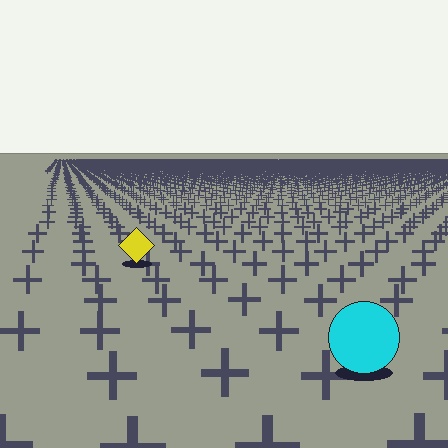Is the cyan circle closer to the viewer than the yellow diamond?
Yes. The cyan circle is closer — you can tell from the texture gradient: the ground texture is coarser near it.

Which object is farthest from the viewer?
The yellow diamond is farthest from the viewer. It appears smaller and the ground texture around it is denser.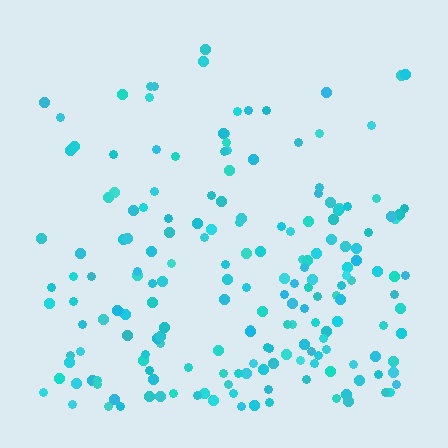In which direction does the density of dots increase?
From top to bottom, with the bottom side densest.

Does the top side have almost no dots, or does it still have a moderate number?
Still a moderate number, just noticeably fewer than the bottom.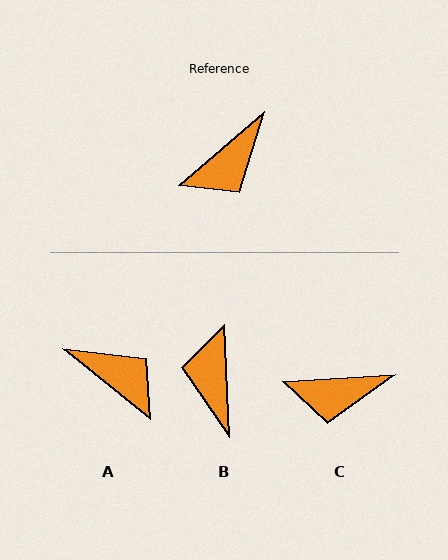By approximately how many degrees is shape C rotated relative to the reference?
Approximately 37 degrees clockwise.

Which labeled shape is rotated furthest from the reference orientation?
B, about 128 degrees away.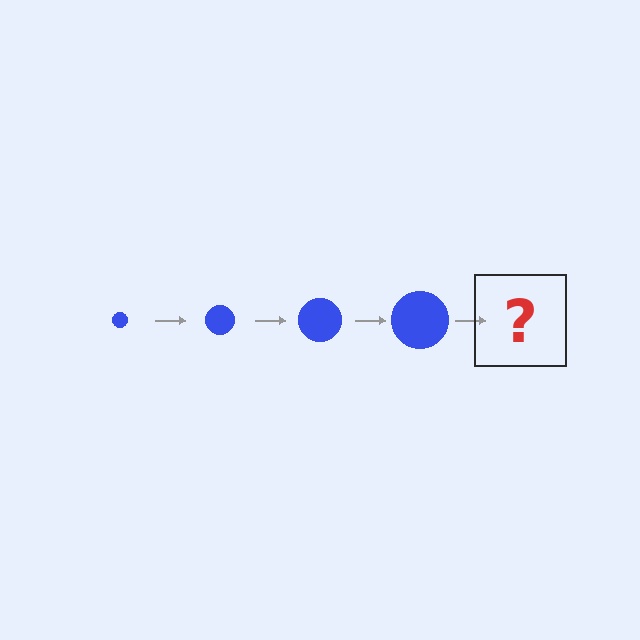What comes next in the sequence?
The next element should be a blue circle, larger than the previous one.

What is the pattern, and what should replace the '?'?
The pattern is that the circle gets progressively larger each step. The '?' should be a blue circle, larger than the previous one.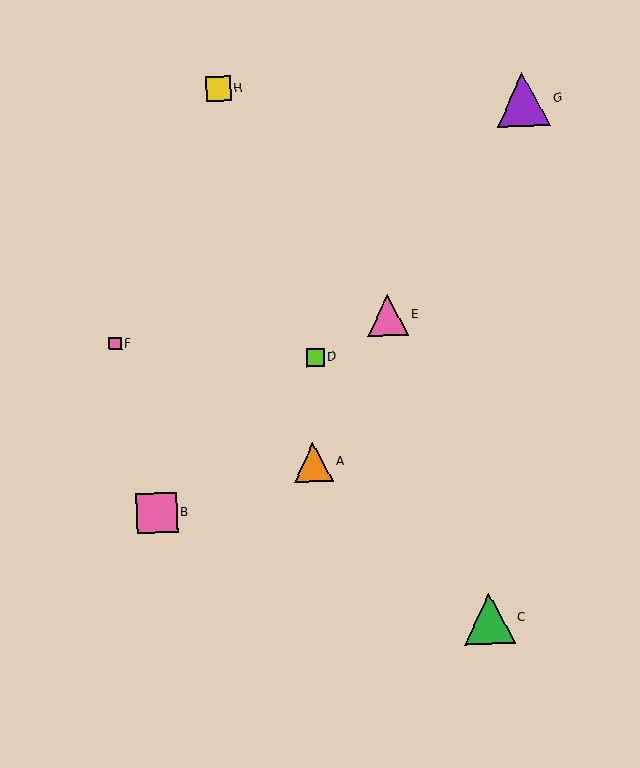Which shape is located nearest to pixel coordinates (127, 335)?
The pink square (labeled F) at (115, 344) is nearest to that location.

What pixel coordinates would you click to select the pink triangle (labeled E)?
Click at (388, 316) to select the pink triangle E.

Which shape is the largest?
The purple triangle (labeled G) is the largest.